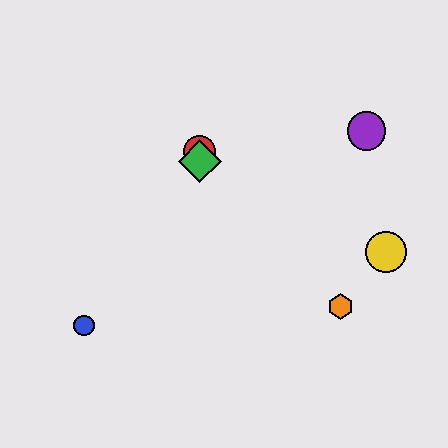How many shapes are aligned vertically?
2 shapes (the red circle, the green diamond) are aligned vertically.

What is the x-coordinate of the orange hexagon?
The orange hexagon is at x≈341.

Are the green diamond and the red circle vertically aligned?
Yes, both are at x≈200.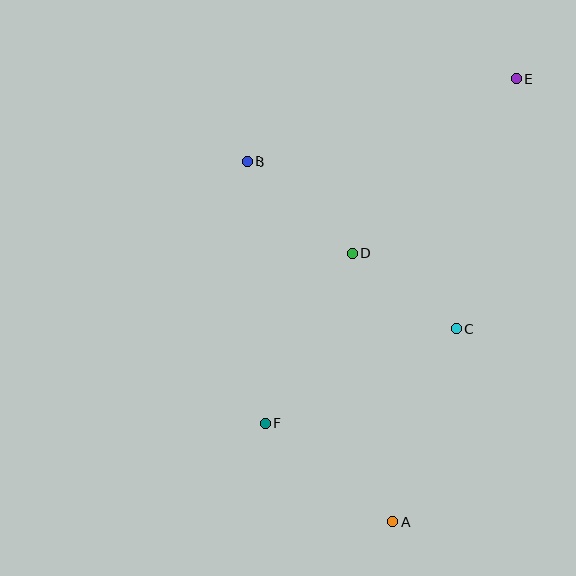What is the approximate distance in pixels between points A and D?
The distance between A and D is approximately 271 pixels.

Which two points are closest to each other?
Points C and D are closest to each other.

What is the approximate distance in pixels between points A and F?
The distance between A and F is approximately 161 pixels.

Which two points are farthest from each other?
Points A and E are farthest from each other.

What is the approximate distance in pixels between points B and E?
The distance between B and E is approximately 281 pixels.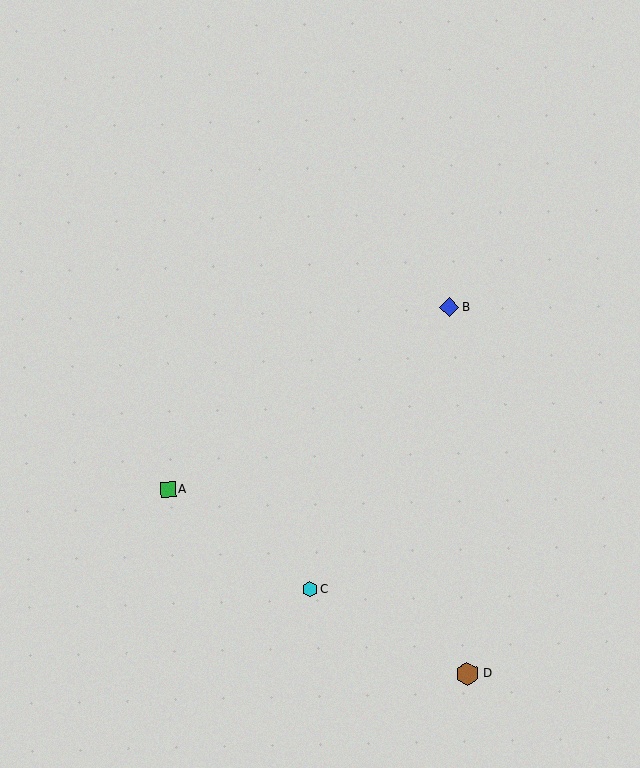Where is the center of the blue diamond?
The center of the blue diamond is at (449, 307).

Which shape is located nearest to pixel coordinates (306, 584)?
The cyan hexagon (labeled C) at (310, 590) is nearest to that location.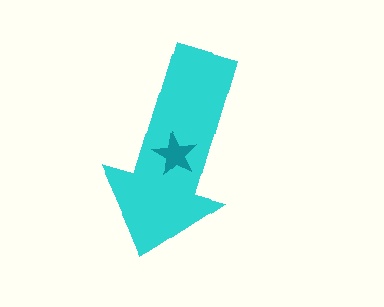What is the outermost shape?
The cyan arrow.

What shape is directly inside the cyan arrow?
The teal star.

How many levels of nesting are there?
2.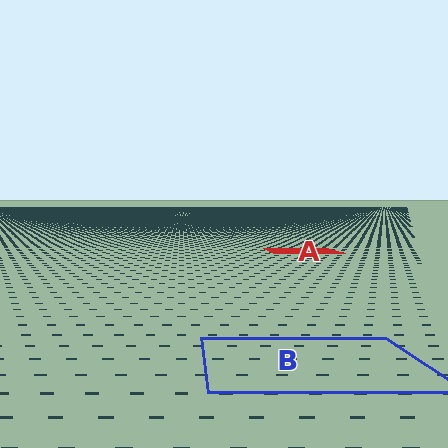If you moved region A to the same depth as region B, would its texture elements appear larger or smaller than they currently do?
They would appear larger. At a closer depth, the same texture elements are projected at a bigger on-screen size.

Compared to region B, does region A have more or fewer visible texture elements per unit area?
Region A has more texture elements per unit area — they are packed more densely because it is farther away.